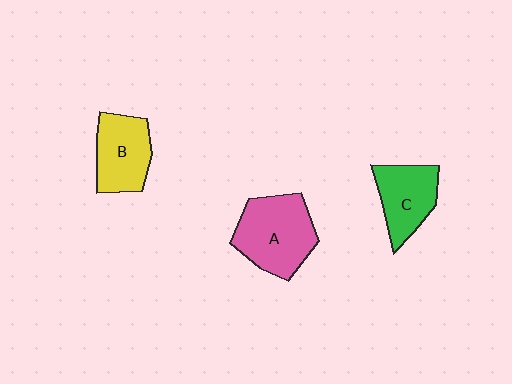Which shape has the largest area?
Shape A (pink).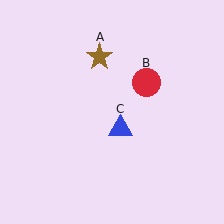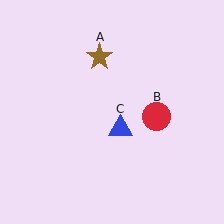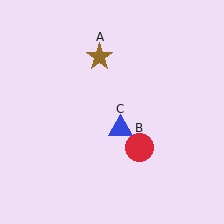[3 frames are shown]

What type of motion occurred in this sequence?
The red circle (object B) rotated clockwise around the center of the scene.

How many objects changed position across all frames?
1 object changed position: red circle (object B).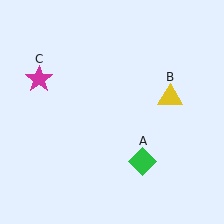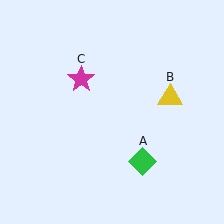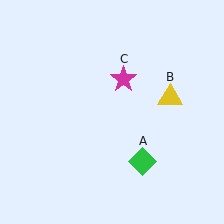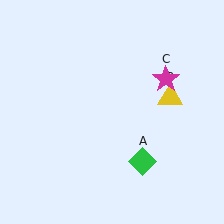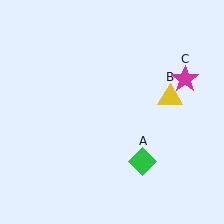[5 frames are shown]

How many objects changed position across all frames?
1 object changed position: magenta star (object C).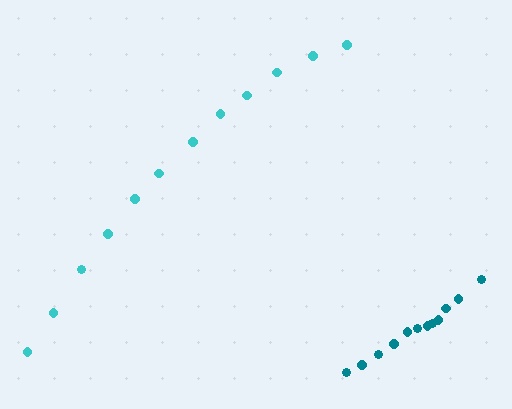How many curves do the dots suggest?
There are 2 distinct paths.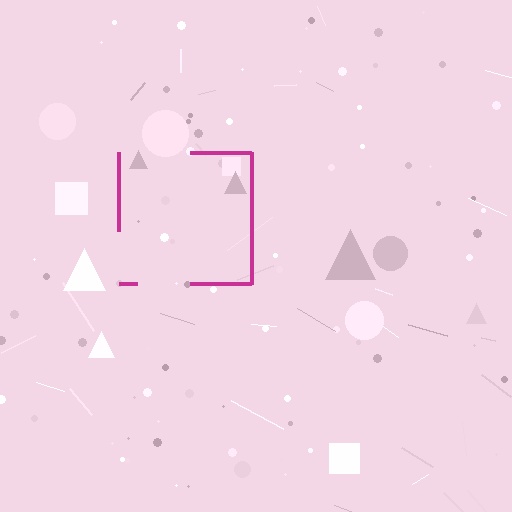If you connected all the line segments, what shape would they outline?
They would outline a square.